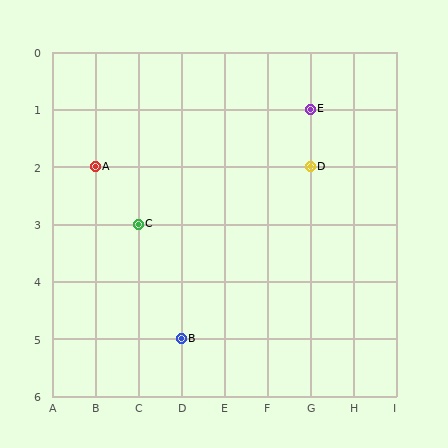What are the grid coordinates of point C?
Point C is at grid coordinates (C, 3).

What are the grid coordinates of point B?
Point B is at grid coordinates (D, 5).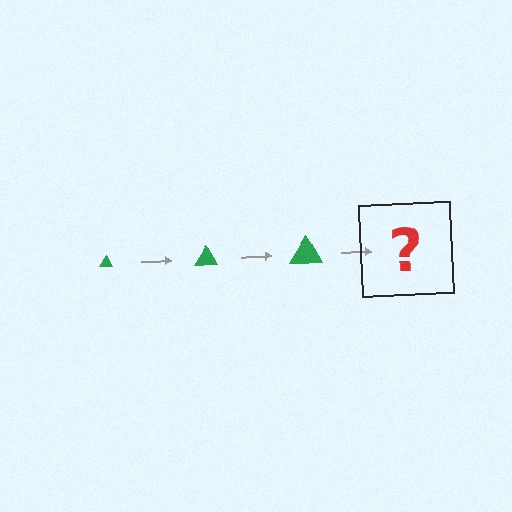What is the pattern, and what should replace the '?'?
The pattern is that the triangle gets progressively larger each step. The '?' should be a green triangle, larger than the previous one.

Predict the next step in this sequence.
The next step is a green triangle, larger than the previous one.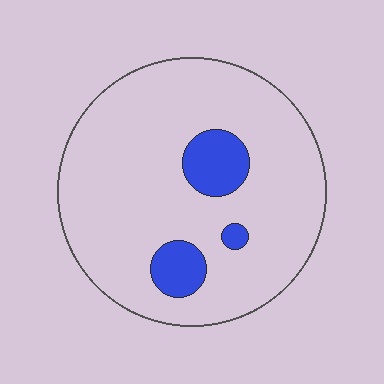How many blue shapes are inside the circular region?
3.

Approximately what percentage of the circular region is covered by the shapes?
Approximately 10%.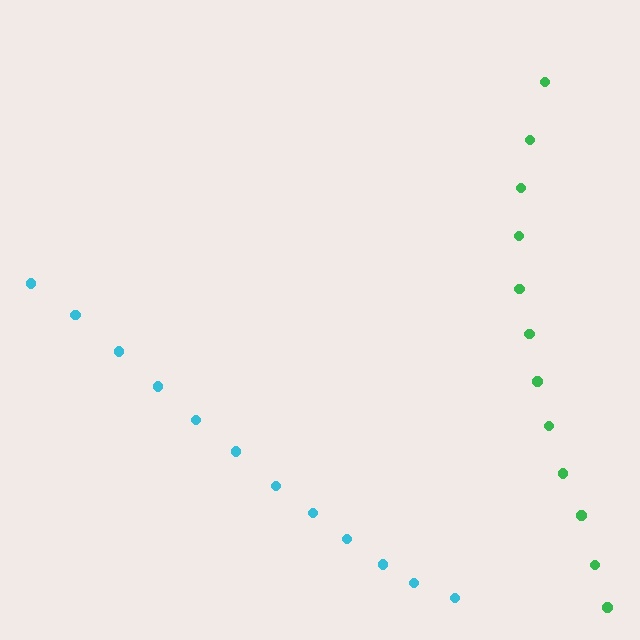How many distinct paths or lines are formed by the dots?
There are 2 distinct paths.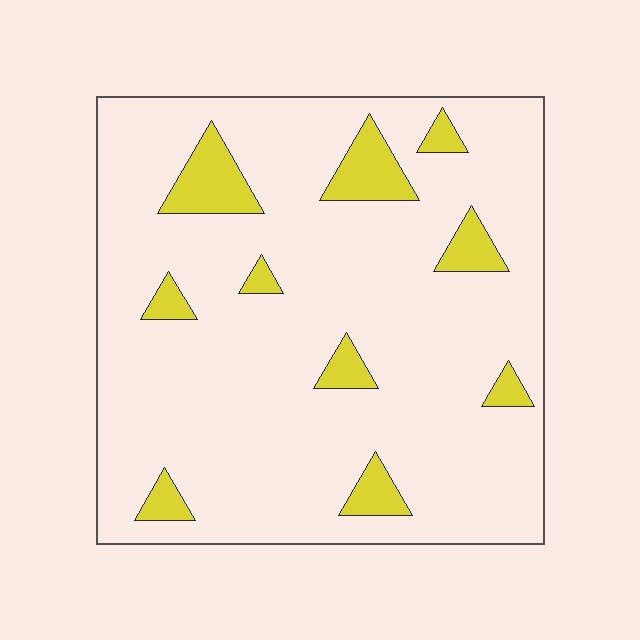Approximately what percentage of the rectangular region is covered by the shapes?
Approximately 10%.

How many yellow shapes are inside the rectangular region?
10.